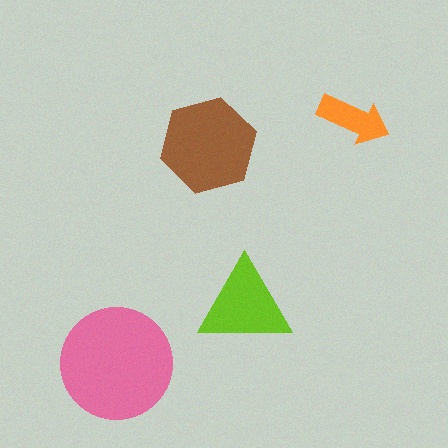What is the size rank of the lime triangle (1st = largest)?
3rd.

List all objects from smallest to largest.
The orange arrow, the lime triangle, the brown hexagon, the pink circle.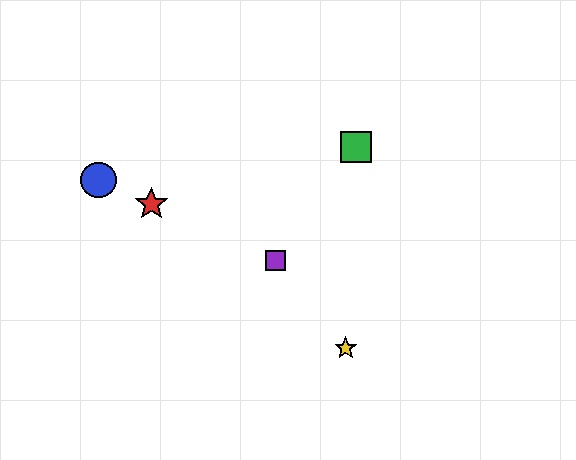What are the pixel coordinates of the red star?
The red star is at (151, 204).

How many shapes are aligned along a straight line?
3 shapes (the red star, the blue circle, the purple square) are aligned along a straight line.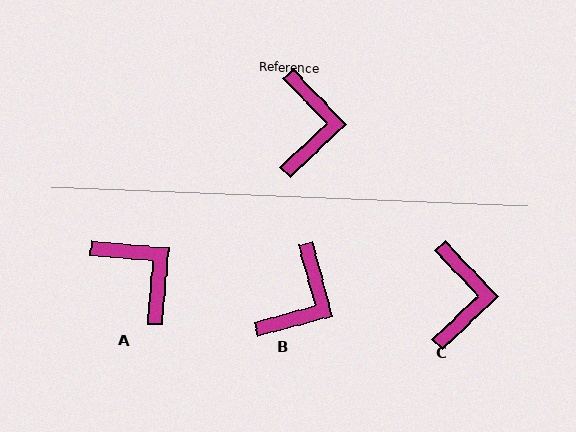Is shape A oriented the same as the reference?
No, it is off by about 42 degrees.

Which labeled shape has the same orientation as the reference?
C.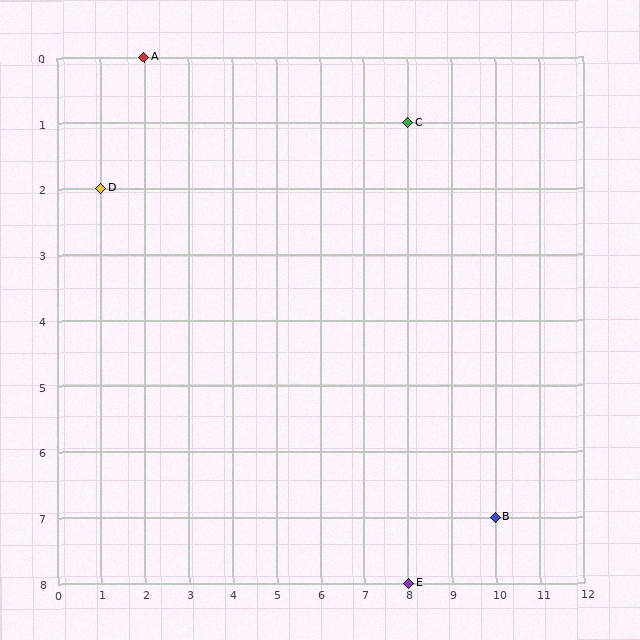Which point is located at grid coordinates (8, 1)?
Point C is at (8, 1).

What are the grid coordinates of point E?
Point E is at grid coordinates (8, 8).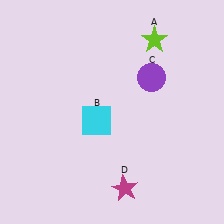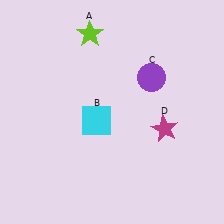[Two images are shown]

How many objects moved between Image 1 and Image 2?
2 objects moved between the two images.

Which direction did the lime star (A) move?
The lime star (A) moved left.